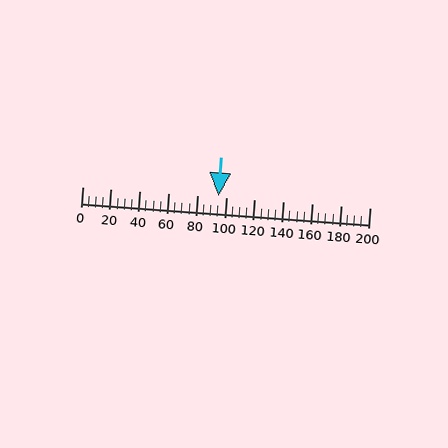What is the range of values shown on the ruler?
The ruler shows values from 0 to 200.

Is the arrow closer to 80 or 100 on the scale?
The arrow is closer to 100.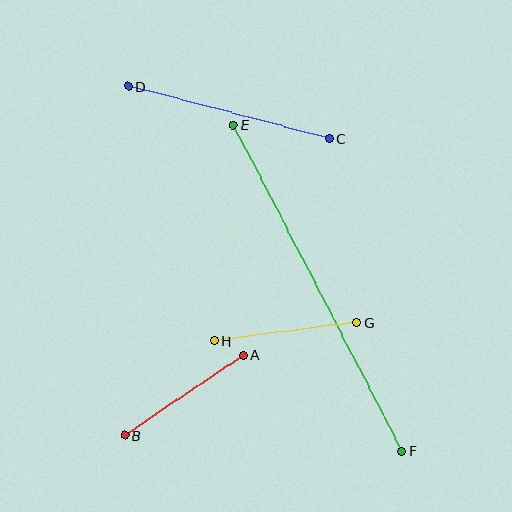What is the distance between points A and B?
The distance is approximately 143 pixels.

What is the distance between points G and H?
The distance is approximately 143 pixels.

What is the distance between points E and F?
The distance is approximately 368 pixels.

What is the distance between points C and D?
The distance is approximately 208 pixels.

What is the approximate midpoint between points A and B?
The midpoint is at approximately (184, 395) pixels.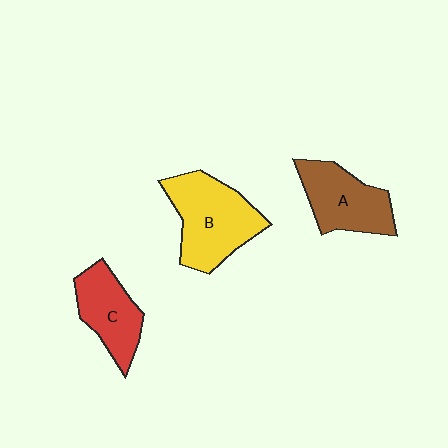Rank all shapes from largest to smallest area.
From largest to smallest: B (yellow), A (brown), C (red).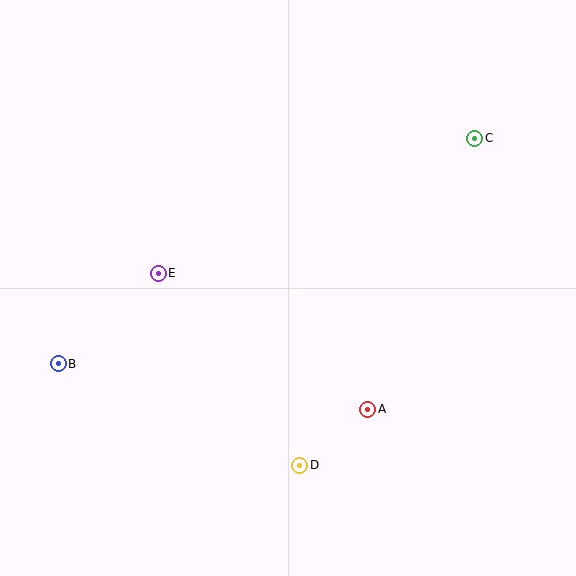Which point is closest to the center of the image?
Point E at (158, 273) is closest to the center.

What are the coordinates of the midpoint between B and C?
The midpoint between B and C is at (267, 251).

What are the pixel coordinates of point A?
Point A is at (368, 409).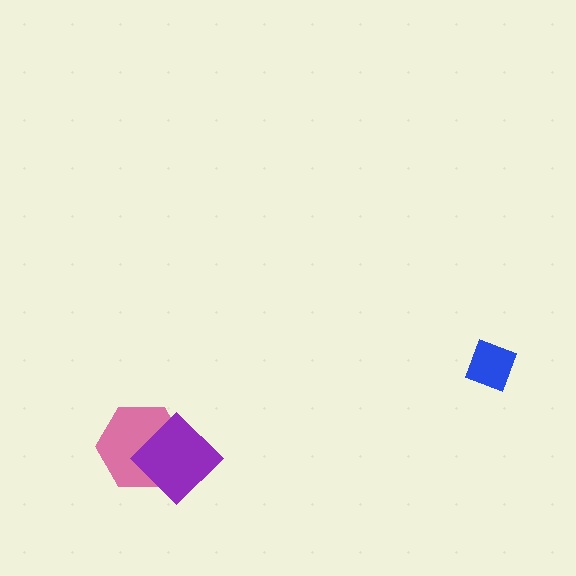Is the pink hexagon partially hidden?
Yes, it is partially covered by another shape.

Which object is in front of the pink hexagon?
The purple diamond is in front of the pink hexagon.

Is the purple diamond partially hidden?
No, no other shape covers it.